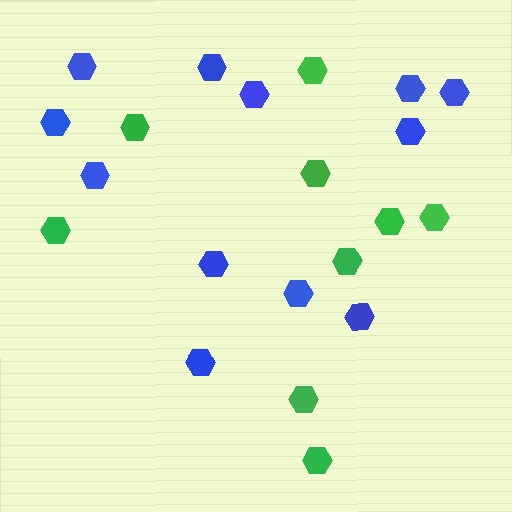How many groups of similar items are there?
There are 2 groups: one group of green hexagons (9) and one group of blue hexagons (12).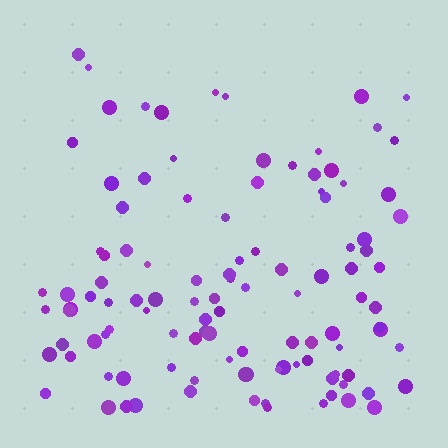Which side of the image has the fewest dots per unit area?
The top.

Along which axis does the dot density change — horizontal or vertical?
Vertical.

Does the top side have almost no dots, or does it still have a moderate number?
Still a moderate number, just noticeably fewer than the bottom.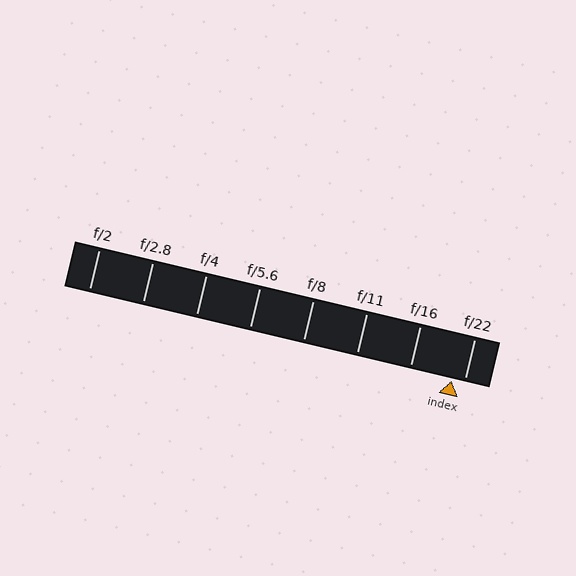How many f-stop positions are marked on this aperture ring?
There are 8 f-stop positions marked.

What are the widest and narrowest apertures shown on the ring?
The widest aperture shown is f/2 and the narrowest is f/22.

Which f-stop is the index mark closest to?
The index mark is closest to f/22.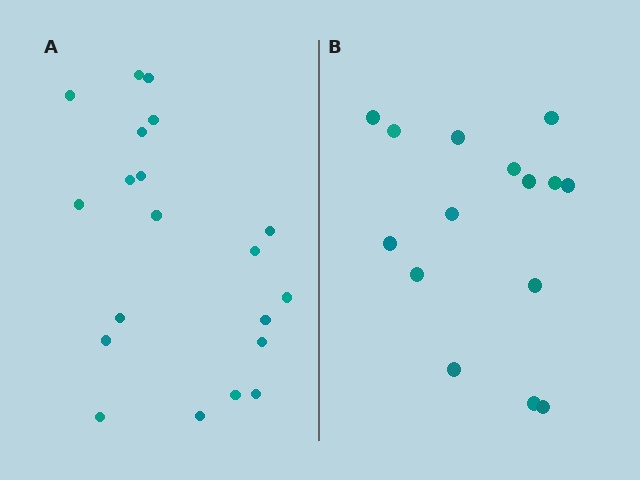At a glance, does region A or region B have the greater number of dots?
Region A (the left region) has more dots.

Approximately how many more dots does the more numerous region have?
Region A has about 5 more dots than region B.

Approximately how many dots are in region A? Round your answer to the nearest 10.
About 20 dots.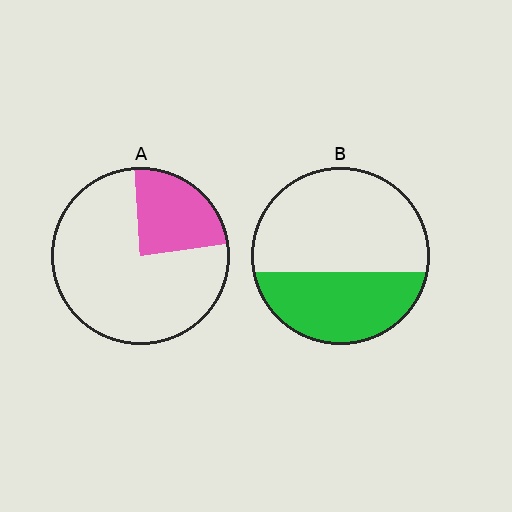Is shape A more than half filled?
No.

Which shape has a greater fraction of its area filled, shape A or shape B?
Shape B.